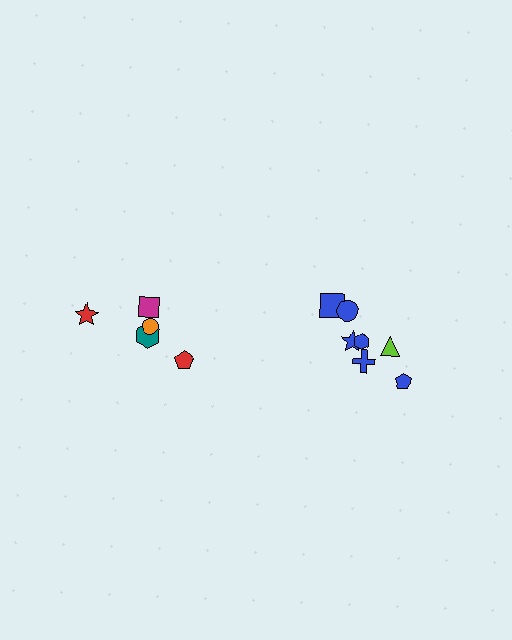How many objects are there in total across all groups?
There are 12 objects.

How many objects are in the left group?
There are 5 objects.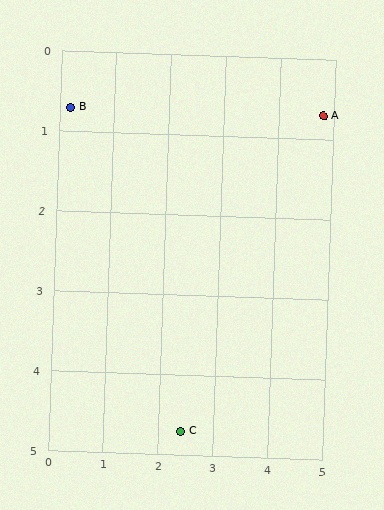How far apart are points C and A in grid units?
Points C and A are about 4.7 grid units apart.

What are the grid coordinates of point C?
Point C is at approximately (2.4, 4.7).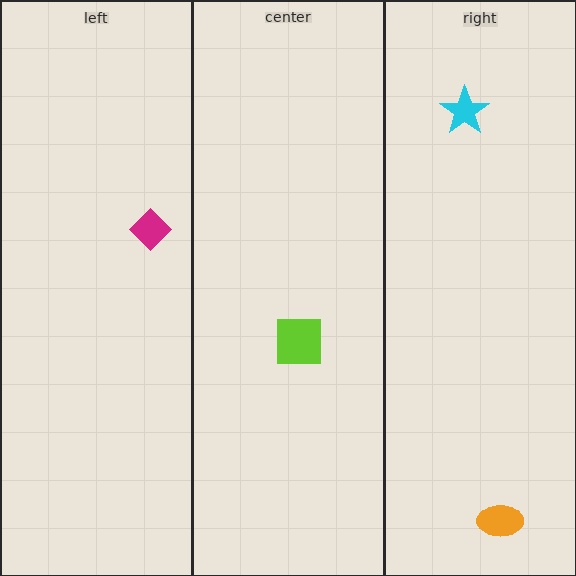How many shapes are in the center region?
1.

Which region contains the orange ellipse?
The right region.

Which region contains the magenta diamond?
The left region.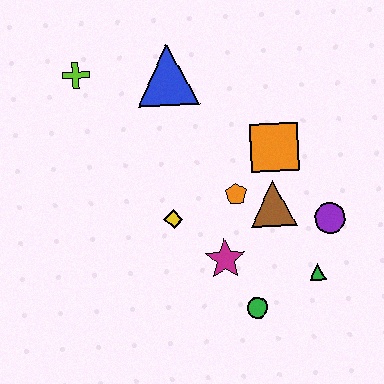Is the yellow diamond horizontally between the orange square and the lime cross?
Yes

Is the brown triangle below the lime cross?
Yes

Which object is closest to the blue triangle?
The lime cross is closest to the blue triangle.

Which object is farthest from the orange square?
The lime cross is farthest from the orange square.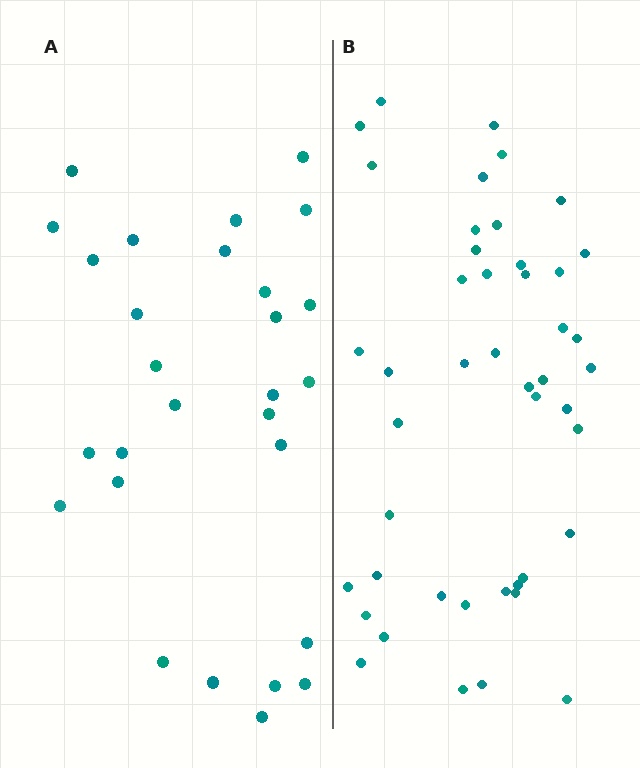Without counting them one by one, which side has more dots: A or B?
Region B (the right region) has more dots.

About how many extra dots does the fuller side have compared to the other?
Region B has approximately 15 more dots than region A.